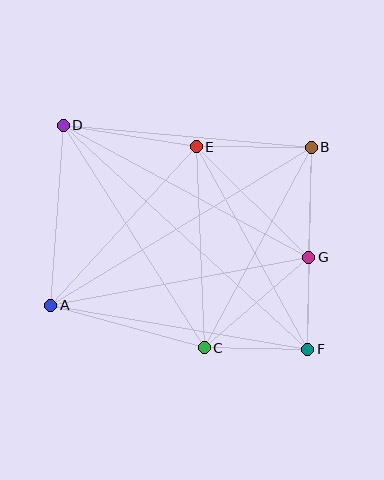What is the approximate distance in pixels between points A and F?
The distance between A and F is approximately 261 pixels.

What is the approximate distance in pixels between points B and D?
The distance between B and D is approximately 249 pixels.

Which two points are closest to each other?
Points F and G are closest to each other.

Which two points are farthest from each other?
Points D and F are farthest from each other.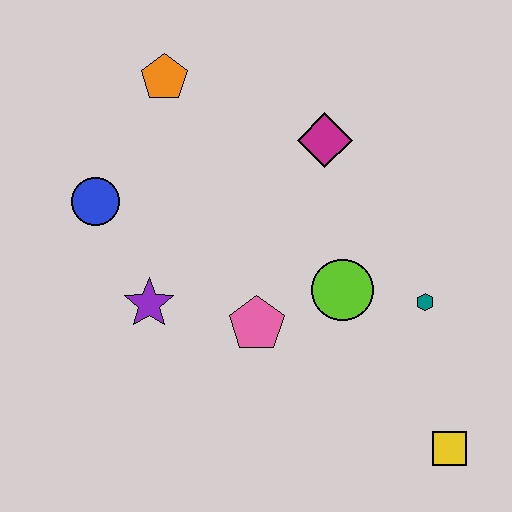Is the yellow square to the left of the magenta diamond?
No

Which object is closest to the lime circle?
The teal hexagon is closest to the lime circle.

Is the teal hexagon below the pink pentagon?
No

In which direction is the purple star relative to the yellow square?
The purple star is to the left of the yellow square.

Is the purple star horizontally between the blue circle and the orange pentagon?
Yes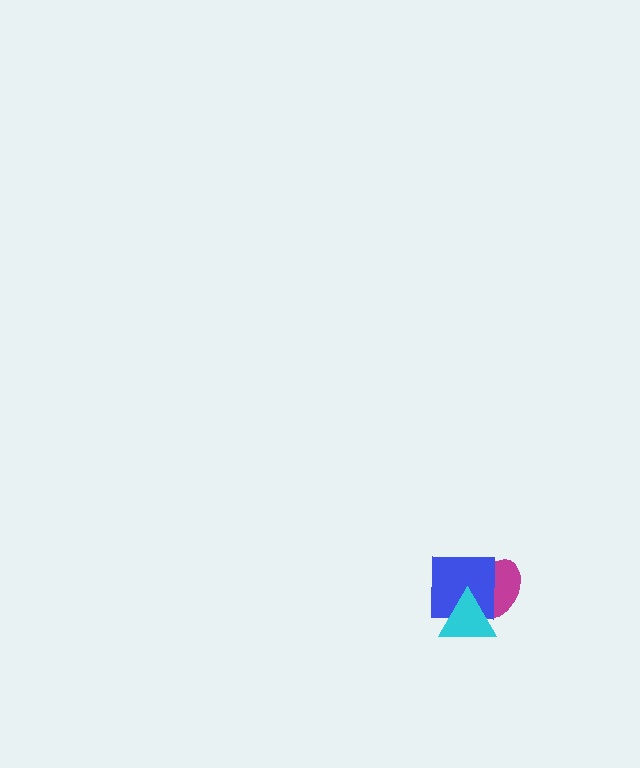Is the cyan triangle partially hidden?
No, no other shape covers it.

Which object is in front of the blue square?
The cyan triangle is in front of the blue square.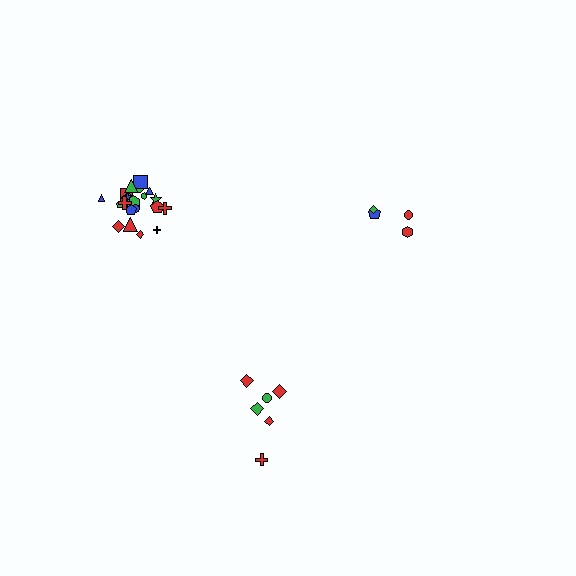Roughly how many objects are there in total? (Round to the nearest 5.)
Roughly 30 objects in total.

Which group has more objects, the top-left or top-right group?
The top-left group.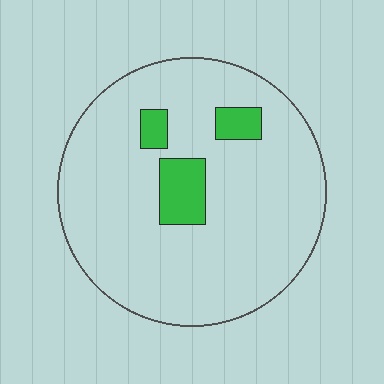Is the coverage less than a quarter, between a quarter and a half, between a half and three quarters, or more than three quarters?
Less than a quarter.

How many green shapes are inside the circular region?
3.